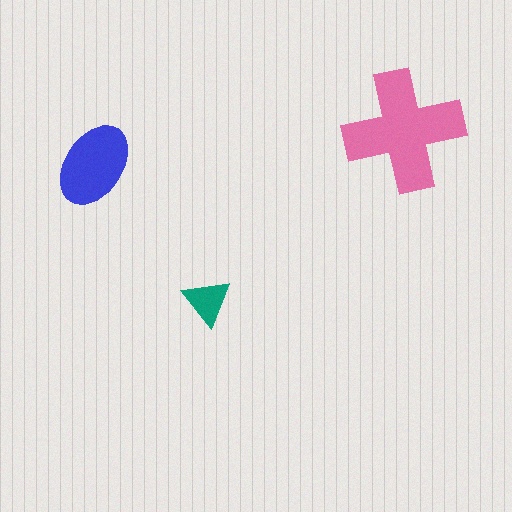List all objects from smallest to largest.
The teal triangle, the blue ellipse, the pink cross.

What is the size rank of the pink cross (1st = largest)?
1st.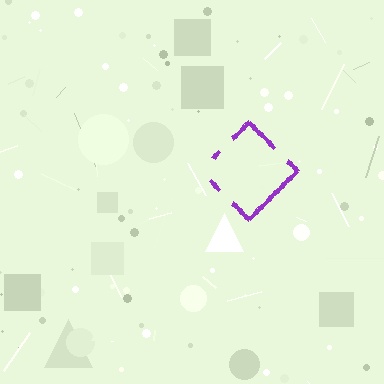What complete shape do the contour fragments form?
The contour fragments form a diamond.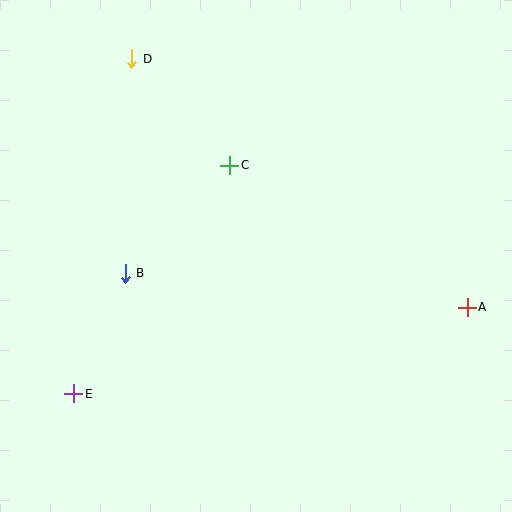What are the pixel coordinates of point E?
Point E is at (74, 394).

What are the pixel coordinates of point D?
Point D is at (132, 59).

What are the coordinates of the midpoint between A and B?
The midpoint between A and B is at (296, 290).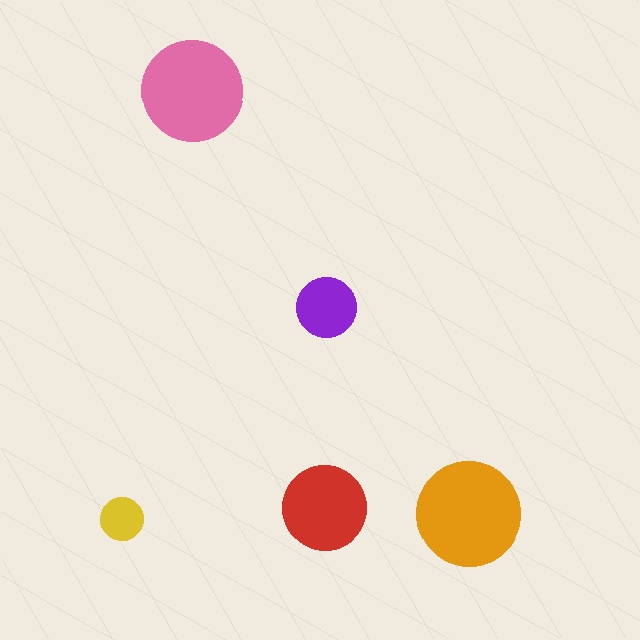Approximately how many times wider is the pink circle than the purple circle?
About 1.5 times wider.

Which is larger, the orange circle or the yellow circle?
The orange one.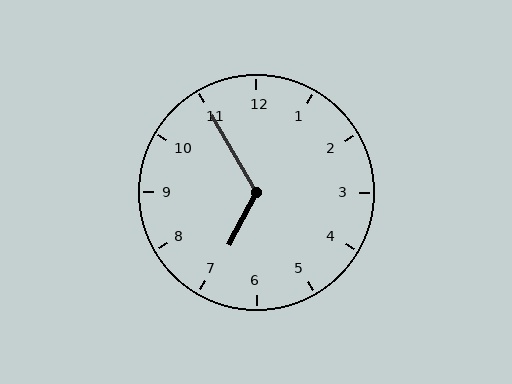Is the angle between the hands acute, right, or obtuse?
It is obtuse.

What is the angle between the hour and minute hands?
Approximately 122 degrees.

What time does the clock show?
6:55.